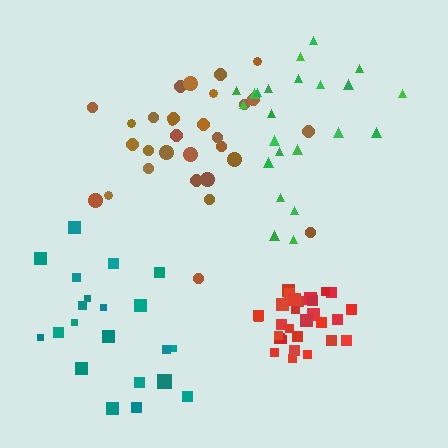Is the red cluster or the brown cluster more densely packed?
Red.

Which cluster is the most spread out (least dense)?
Teal.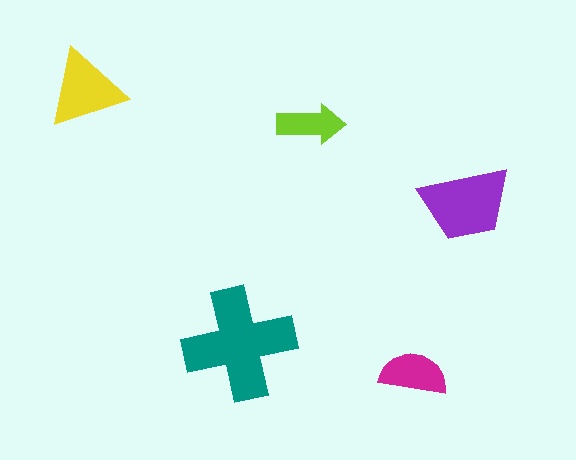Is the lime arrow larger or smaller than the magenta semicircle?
Smaller.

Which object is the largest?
The teal cross.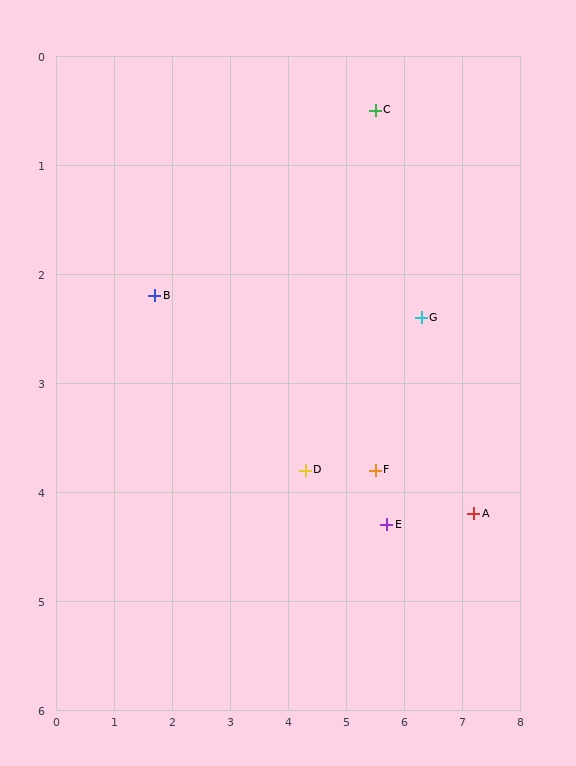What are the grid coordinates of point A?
Point A is at approximately (7.2, 4.2).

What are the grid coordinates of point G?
Point G is at approximately (6.3, 2.4).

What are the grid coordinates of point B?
Point B is at approximately (1.7, 2.2).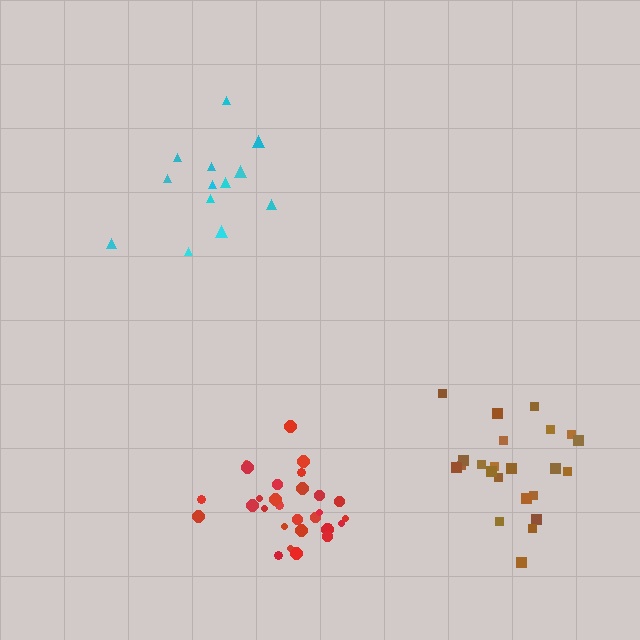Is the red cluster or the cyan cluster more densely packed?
Red.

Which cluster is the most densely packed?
Red.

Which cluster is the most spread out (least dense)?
Cyan.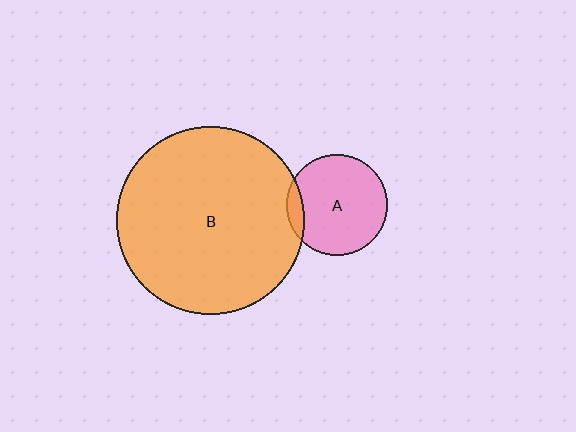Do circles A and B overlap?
Yes.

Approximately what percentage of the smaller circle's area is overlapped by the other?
Approximately 10%.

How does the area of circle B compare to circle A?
Approximately 3.5 times.